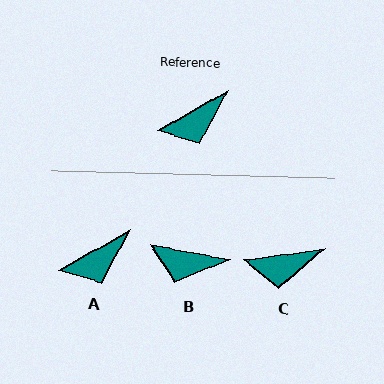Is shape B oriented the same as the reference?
No, it is off by about 40 degrees.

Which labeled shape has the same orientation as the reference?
A.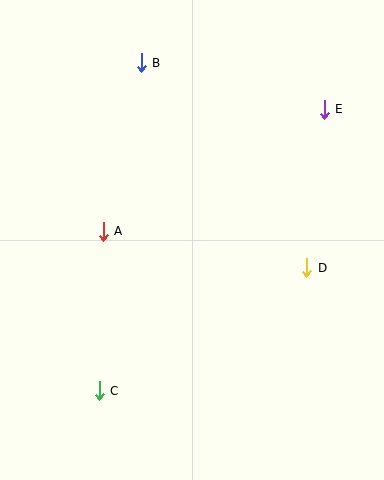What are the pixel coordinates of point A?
Point A is at (103, 231).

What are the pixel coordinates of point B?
Point B is at (141, 63).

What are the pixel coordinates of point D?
Point D is at (307, 268).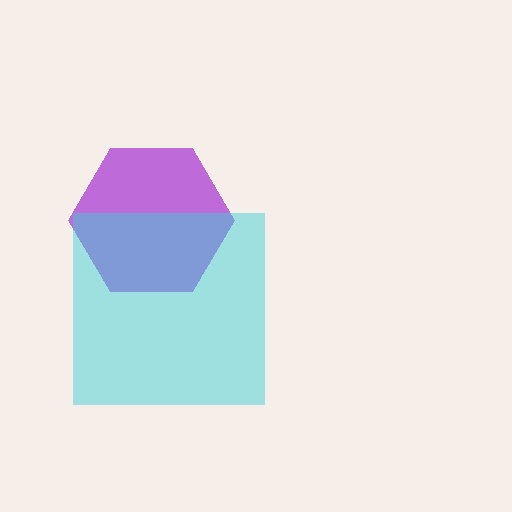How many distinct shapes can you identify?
There are 2 distinct shapes: a purple hexagon, a cyan square.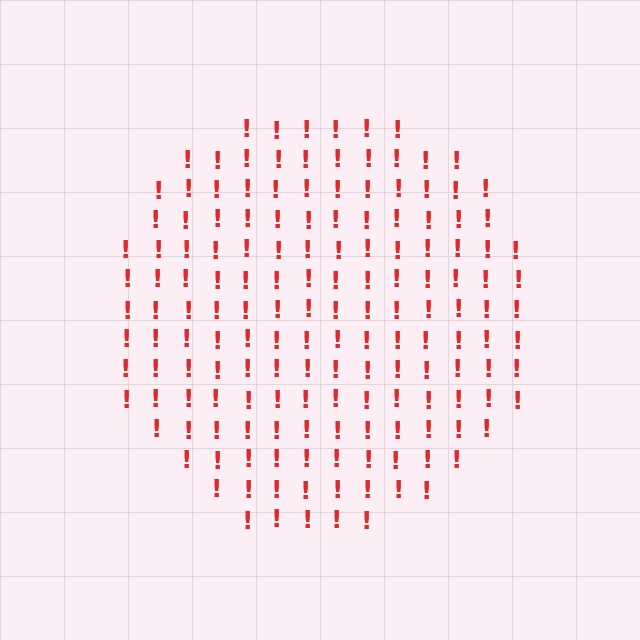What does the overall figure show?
The overall figure shows a circle.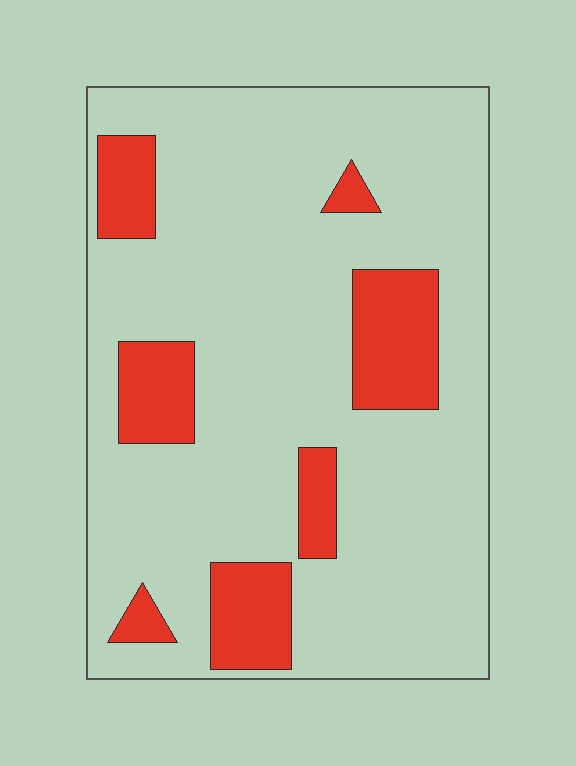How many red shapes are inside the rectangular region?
7.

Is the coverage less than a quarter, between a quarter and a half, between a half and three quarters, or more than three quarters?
Less than a quarter.